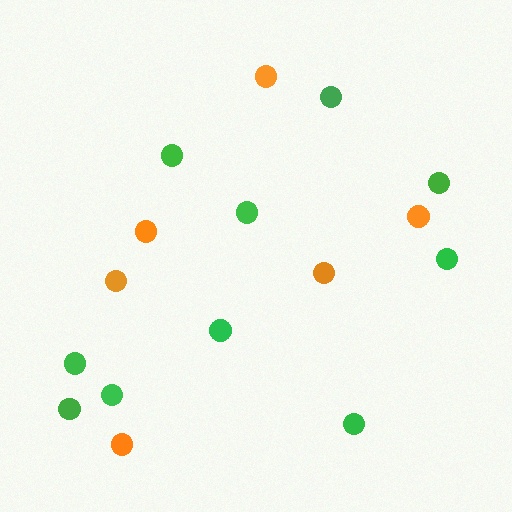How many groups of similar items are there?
There are 2 groups: one group of green circles (10) and one group of orange circles (6).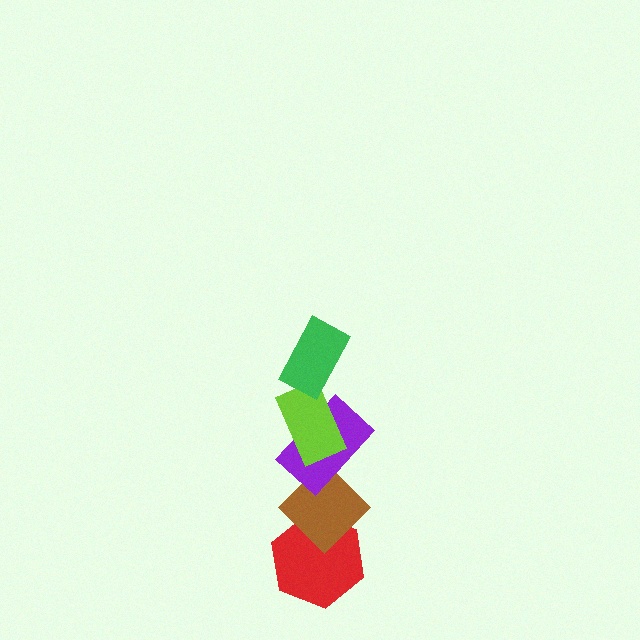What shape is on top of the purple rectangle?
The lime rectangle is on top of the purple rectangle.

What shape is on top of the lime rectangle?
The green rectangle is on top of the lime rectangle.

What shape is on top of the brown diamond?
The purple rectangle is on top of the brown diamond.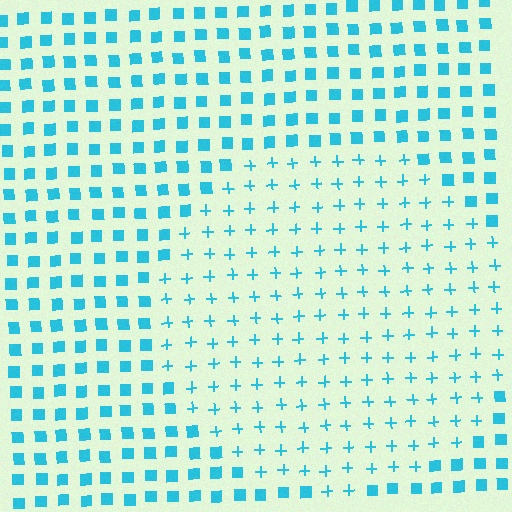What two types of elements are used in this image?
The image uses plus signs inside the circle region and squares outside it.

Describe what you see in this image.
The image is filled with small cyan elements arranged in a uniform grid. A circle-shaped region contains plus signs, while the surrounding area contains squares. The boundary is defined purely by the change in element shape.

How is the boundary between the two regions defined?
The boundary is defined by a change in element shape: plus signs inside vs. squares outside. All elements share the same color and spacing.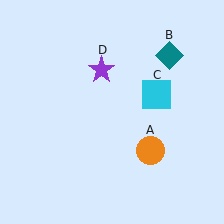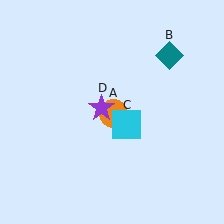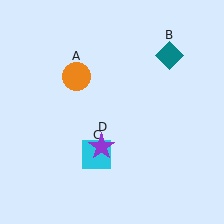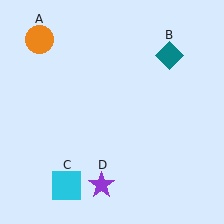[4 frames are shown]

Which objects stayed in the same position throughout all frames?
Teal diamond (object B) remained stationary.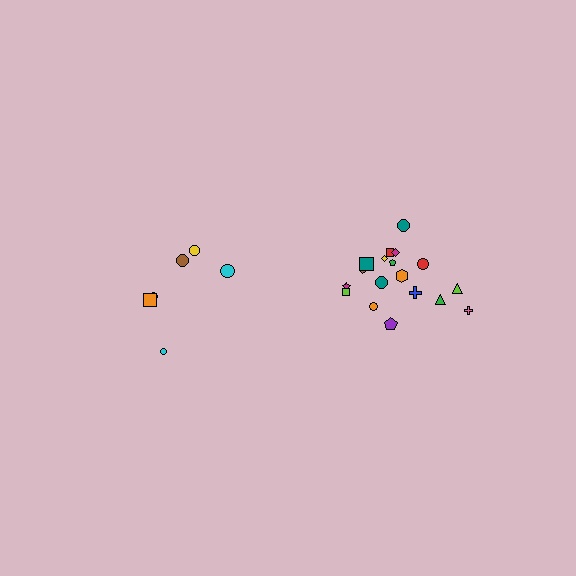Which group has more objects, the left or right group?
The right group.